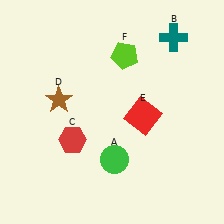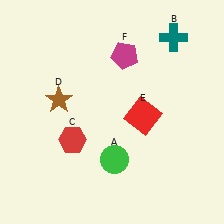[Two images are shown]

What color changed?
The pentagon (F) changed from lime in Image 1 to magenta in Image 2.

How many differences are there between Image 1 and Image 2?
There is 1 difference between the two images.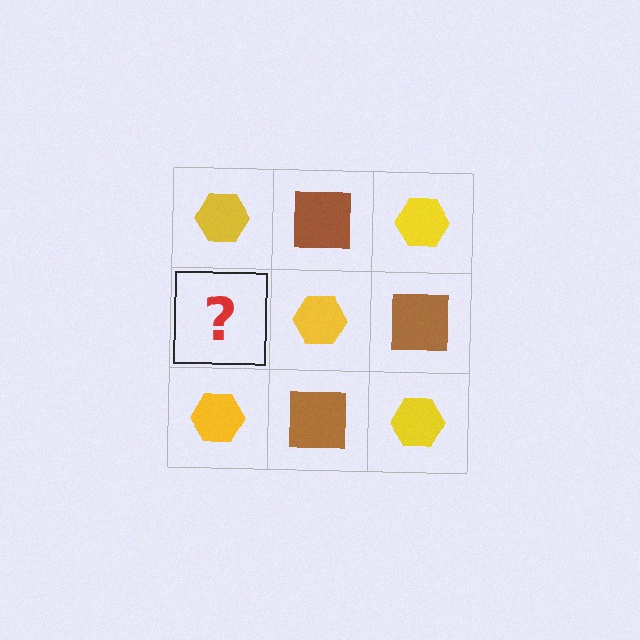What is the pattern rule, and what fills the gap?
The rule is that it alternates yellow hexagon and brown square in a checkerboard pattern. The gap should be filled with a brown square.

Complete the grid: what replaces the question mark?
The question mark should be replaced with a brown square.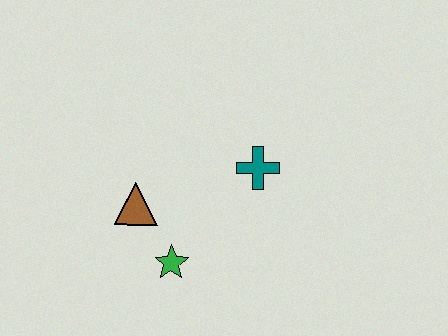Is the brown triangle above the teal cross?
No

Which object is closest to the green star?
The brown triangle is closest to the green star.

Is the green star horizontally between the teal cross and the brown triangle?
Yes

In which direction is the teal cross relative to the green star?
The teal cross is above the green star.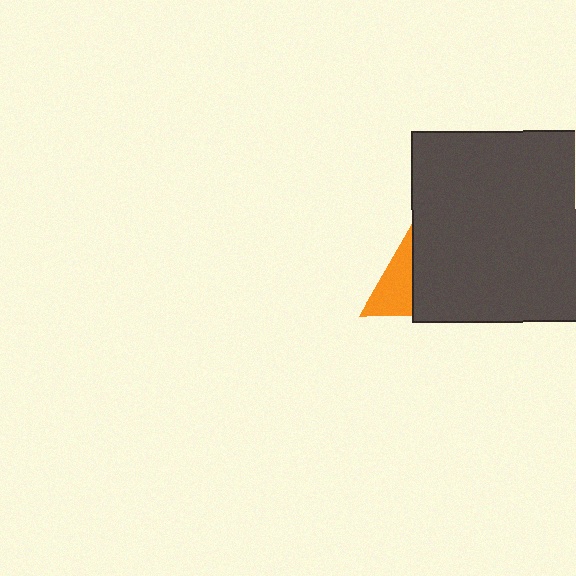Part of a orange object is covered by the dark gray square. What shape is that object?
It is a triangle.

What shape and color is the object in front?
The object in front is a dark gray square.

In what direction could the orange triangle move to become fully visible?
The orange triangle could move left. That would shift it out from behind the dark gray square entirely.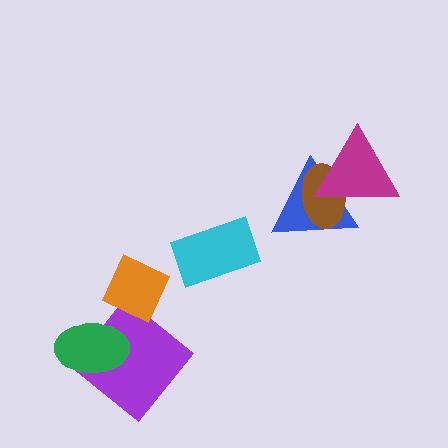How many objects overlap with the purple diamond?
2 objects overlap with the purple diamond.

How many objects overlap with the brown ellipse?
2 objects overlap with the brown ellipse.